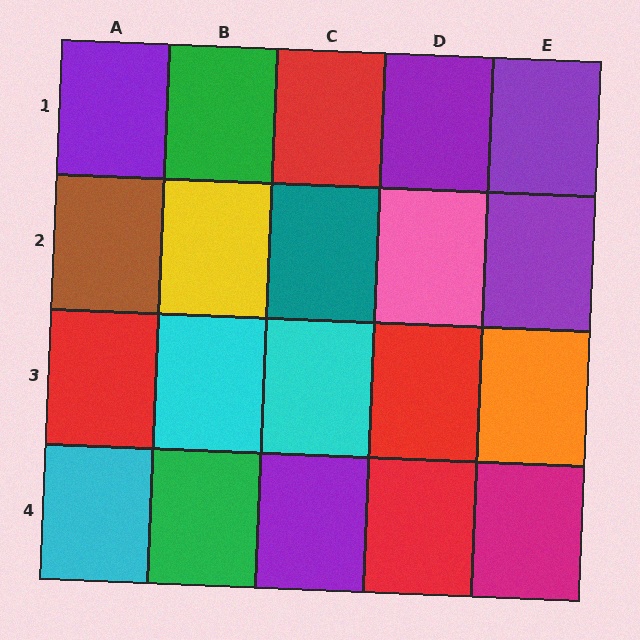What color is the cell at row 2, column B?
Yellow.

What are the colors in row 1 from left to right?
Purple, green, red, purple, purple.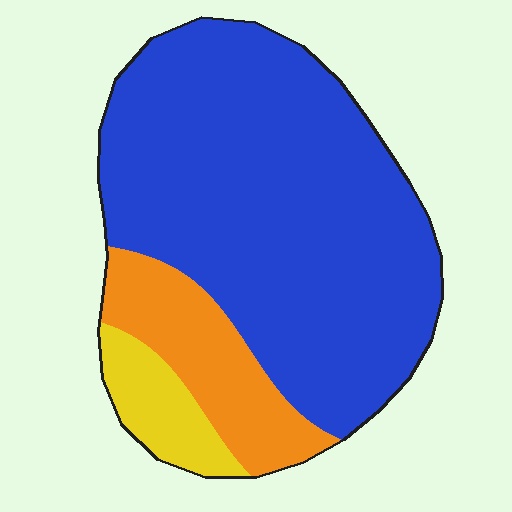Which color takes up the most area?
Blue, at roughly 75%.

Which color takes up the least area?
Yellow, at roughly 10%.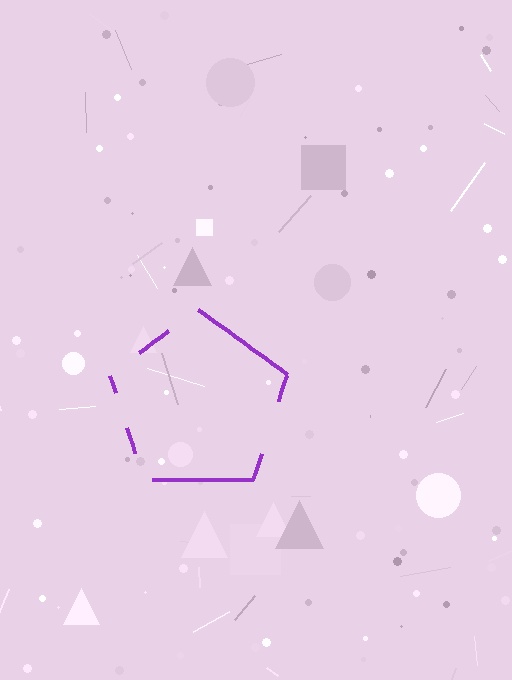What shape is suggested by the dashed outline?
The dashed outline suggests a pentagon.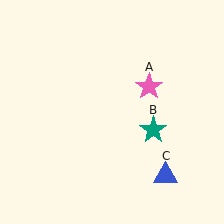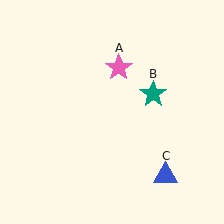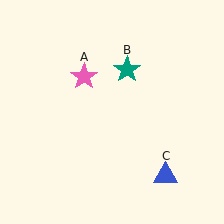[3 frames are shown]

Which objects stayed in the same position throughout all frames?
Blue triangle (object C) remained stationary.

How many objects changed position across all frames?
2 objects changed position: pink star (object A), teal star (object B).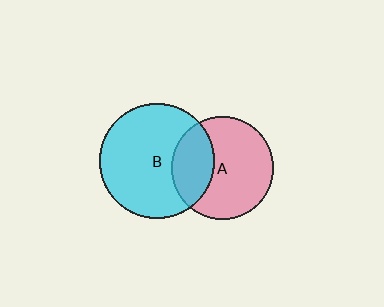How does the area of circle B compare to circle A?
Approximately 1.3 times.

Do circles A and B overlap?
Yes.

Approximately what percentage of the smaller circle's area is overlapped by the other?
Approximately 30%.